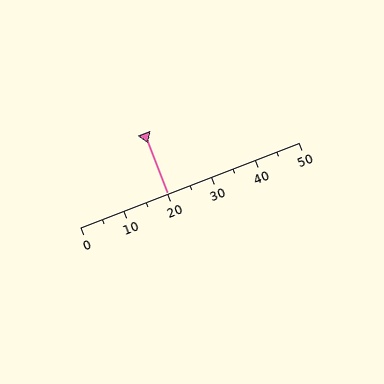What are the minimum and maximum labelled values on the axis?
The axis runs from 0 to 50.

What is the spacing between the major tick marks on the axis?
The major ticks are spaced 10 apart.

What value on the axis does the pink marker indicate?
The marker indicates approximately 20.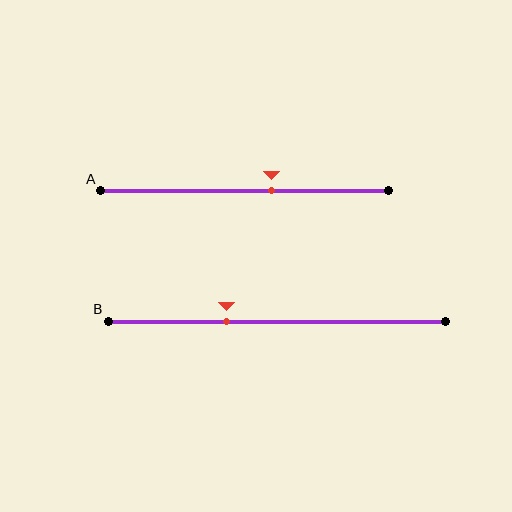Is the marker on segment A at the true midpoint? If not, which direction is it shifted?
No, the marker on segment A is shifted to the right by about 9% of the segment length.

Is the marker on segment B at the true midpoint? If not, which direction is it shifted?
No, the marker on segment B is shifted to the left by about 15% of the segment length.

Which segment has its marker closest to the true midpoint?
Segment A has its marker closest to the true midpoint.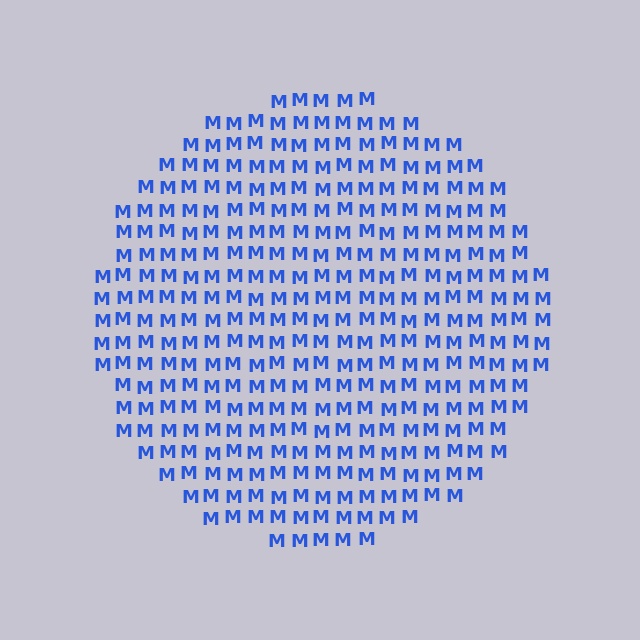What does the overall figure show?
The overall figure shows a circle.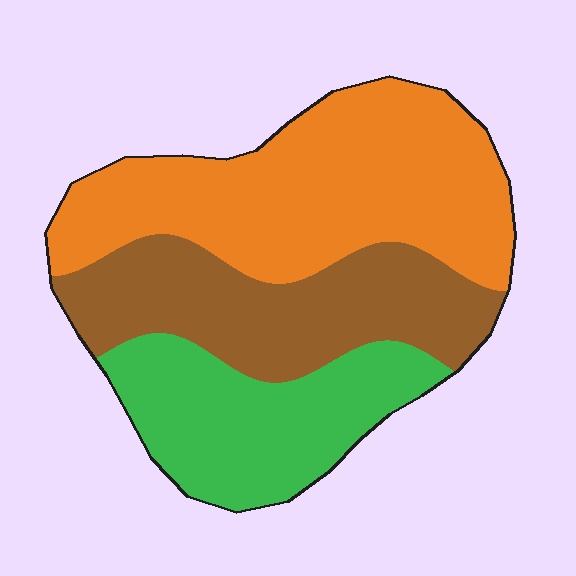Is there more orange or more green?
Orange.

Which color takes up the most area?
Orange, at roughly 45%.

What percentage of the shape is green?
Green covers 26% of the shape.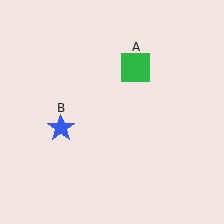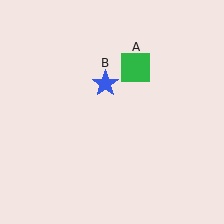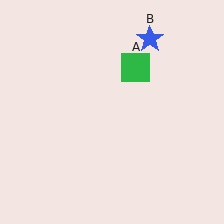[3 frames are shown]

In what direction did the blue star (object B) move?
The blue star (object B) moved up and to the right.